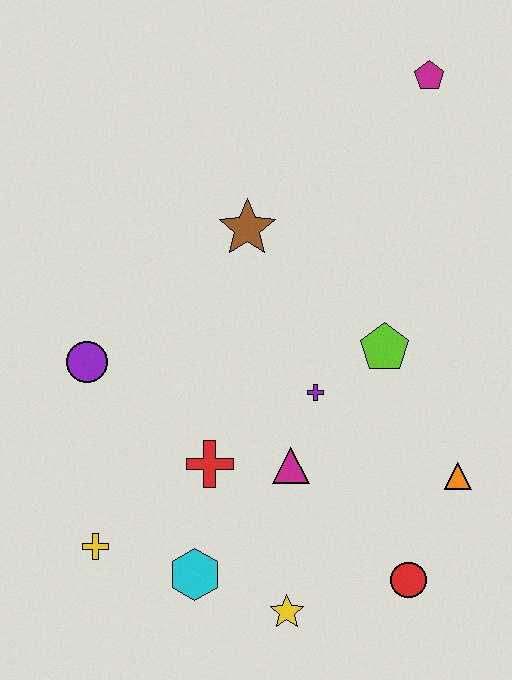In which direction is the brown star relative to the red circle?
The brown star is above the red circle.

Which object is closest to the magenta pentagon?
The brown star is closest to the magenta pentagon.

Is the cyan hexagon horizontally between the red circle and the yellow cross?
Yes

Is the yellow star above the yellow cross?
No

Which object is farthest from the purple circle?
The magenta pentagon is farthest from the purple circle.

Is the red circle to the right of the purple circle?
Yes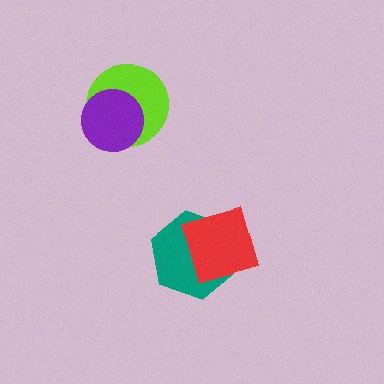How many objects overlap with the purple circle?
1 object overlaps with the purple circle.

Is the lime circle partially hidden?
Yes, it is partially covered by another shape.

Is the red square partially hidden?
No, no other shape covers it.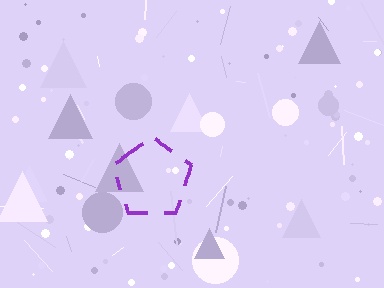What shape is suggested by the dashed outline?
The dashed outline suggests a pentagon.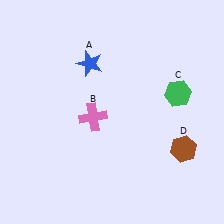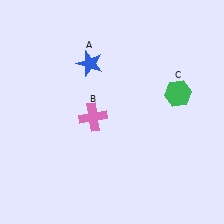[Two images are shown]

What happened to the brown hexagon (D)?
The brown hexagon (D) was removed in Image 2. It was in the bottom-right area of Image 1.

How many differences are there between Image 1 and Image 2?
There is 1 difference between the two images.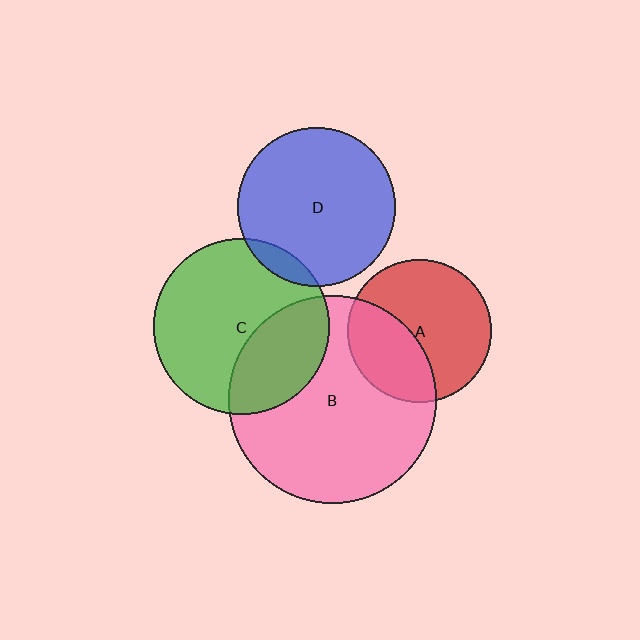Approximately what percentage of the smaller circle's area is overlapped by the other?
Approximately 35%.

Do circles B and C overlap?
Yes.